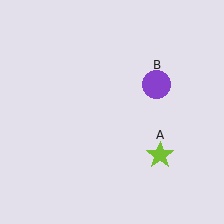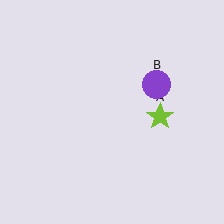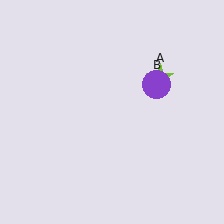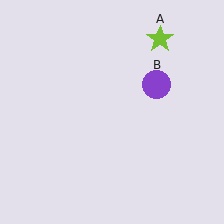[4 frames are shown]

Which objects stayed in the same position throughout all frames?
Purple circle (object B) remained stationary.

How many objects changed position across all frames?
1 object changed position: lime star (object A).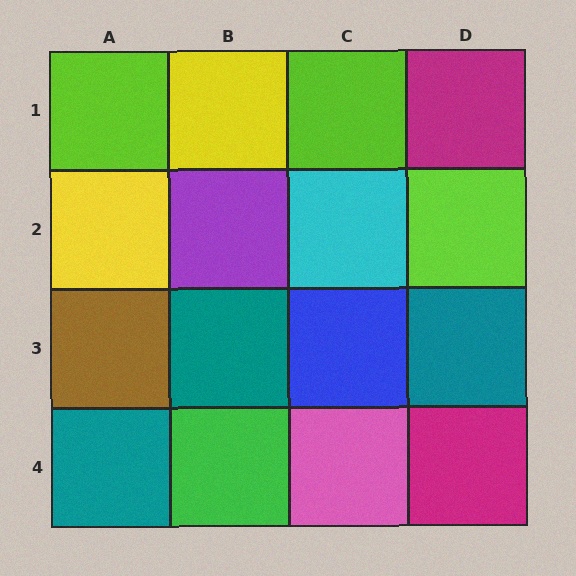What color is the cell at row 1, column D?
Magenta.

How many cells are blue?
1 cell is blue.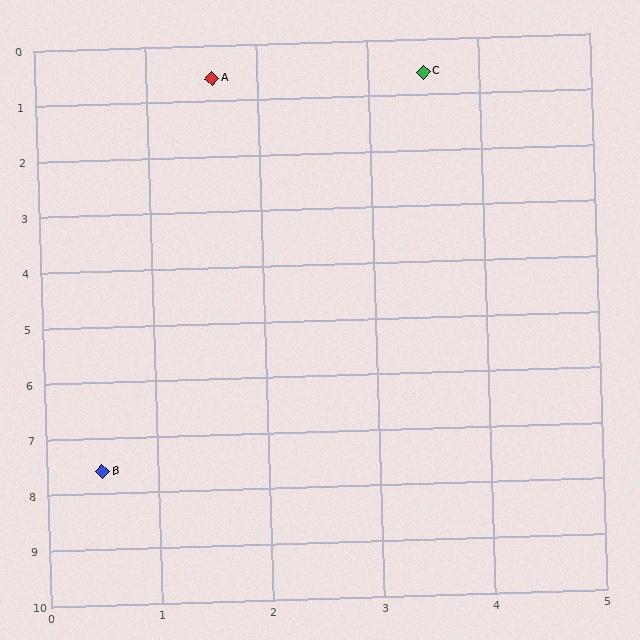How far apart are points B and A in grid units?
Points B and A are about 7.1 grid units apart.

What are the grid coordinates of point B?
Point B is at approximately (0.5, 7.6).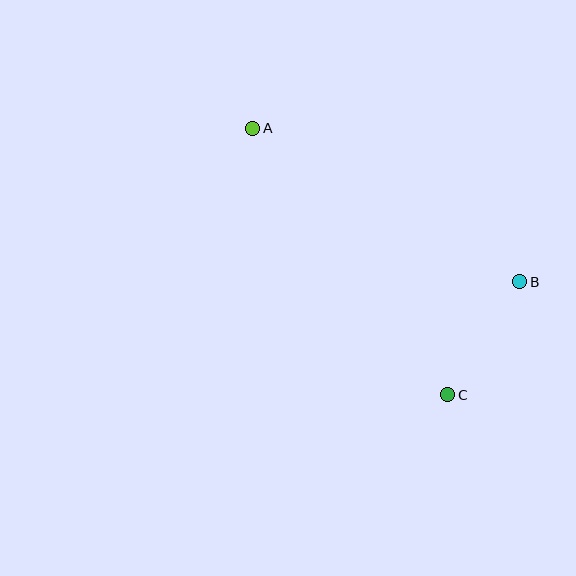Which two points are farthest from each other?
Points A and C are farthest from each other.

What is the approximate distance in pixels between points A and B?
The distance between A and B is approximately 308 pixels.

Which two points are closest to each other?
Points B and C are closest to each other.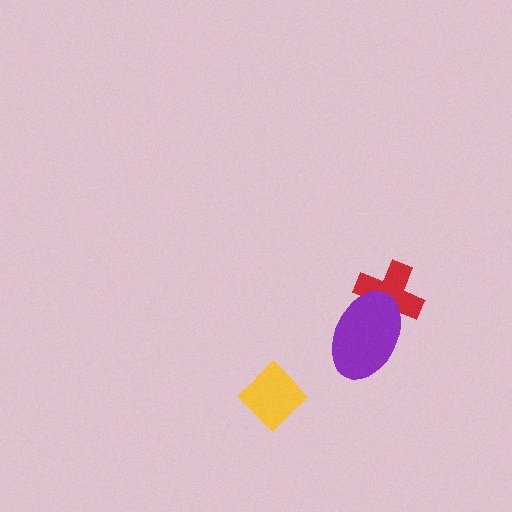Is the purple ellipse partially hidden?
No, no other shape covers it.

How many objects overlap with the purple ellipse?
1 object overlaps with the purple ellipse.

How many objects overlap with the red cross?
1 object overlaps with the red cross.